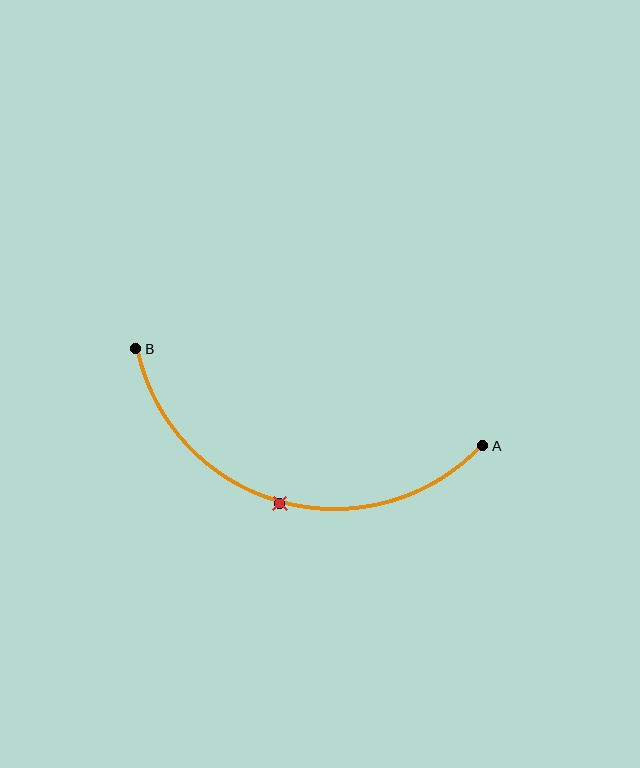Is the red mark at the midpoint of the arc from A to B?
Yes. The red mark lies on the arc at equal arc-length from both A and B — it is the arc midpoint.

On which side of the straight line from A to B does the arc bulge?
The arc bulges below the straight line connecting A and B.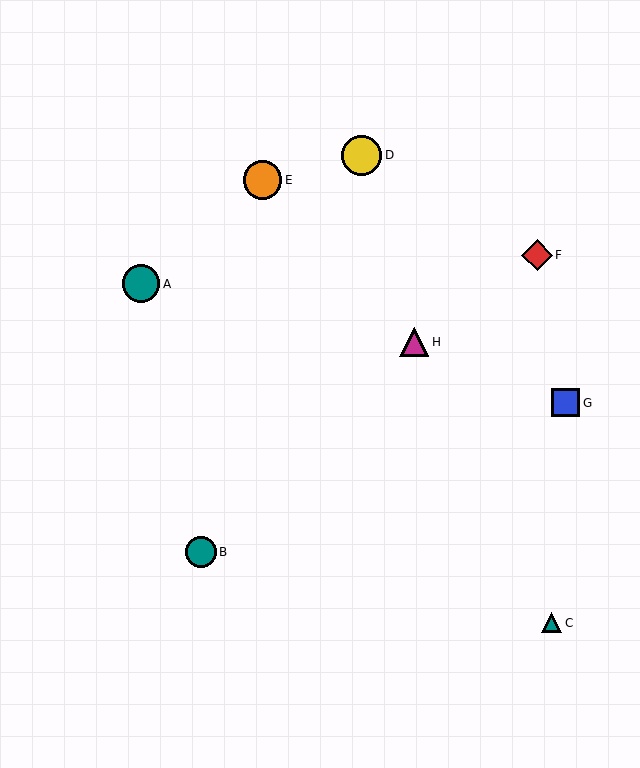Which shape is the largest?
The yellow circle (labeled D) is the largest.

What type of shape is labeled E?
Shape E is an orange circle.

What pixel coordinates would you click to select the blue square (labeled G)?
Click at (565, 403) to select the blue square G.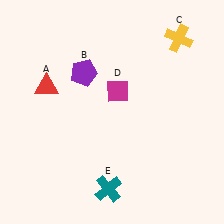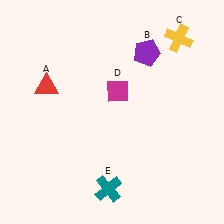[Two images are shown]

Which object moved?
The purple pentagon (B) moved right.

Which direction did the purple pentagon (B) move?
The purple pentagon (B) moved right.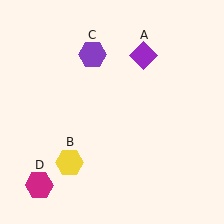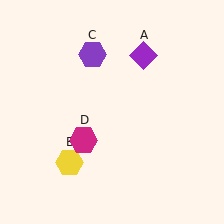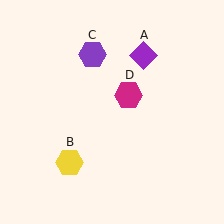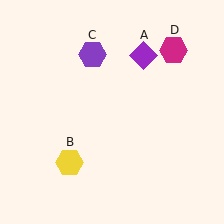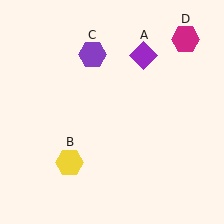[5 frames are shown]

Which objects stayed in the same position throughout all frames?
Purple diamond (object A) and yellow hexagon (object B) and purple hexagon (object C) remained stationary.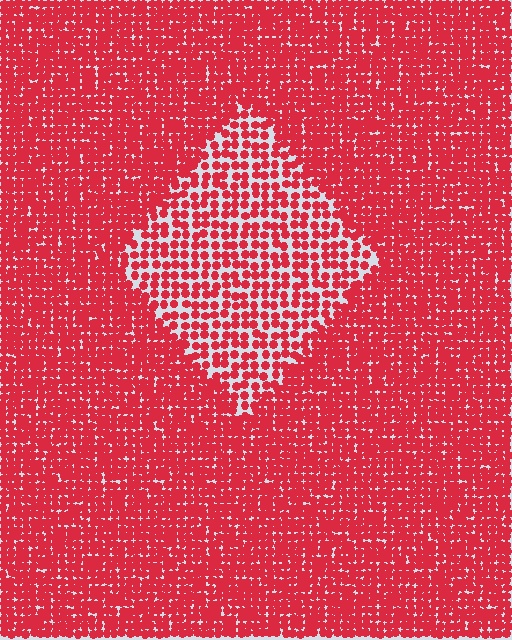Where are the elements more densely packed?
The elements are more densely packed outside the diamond boundary.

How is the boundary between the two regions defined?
The boundary is defined by a change in element density (approximately 1.8x ratio). All elements are the same color, size, and shape.